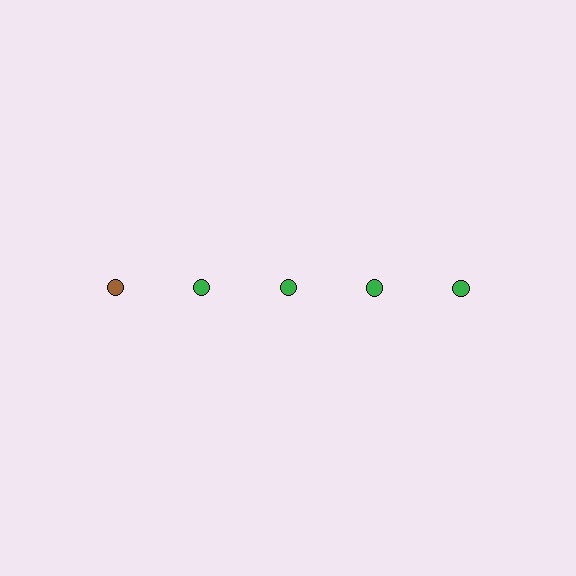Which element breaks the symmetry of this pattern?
The brown circle in the top row, leftmost column breaks the symmetry. All other shapes are green circles.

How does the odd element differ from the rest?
It has a different color: brown instead of green.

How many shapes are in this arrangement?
There are 5 shapes arranged in a grid pattern.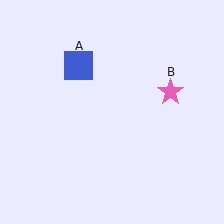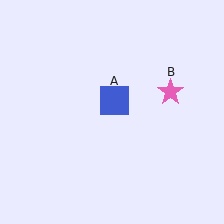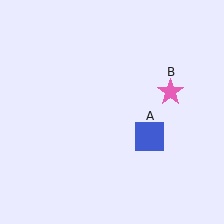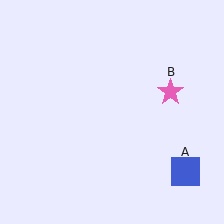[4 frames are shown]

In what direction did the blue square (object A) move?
The blue square (object A) moved down and to the right.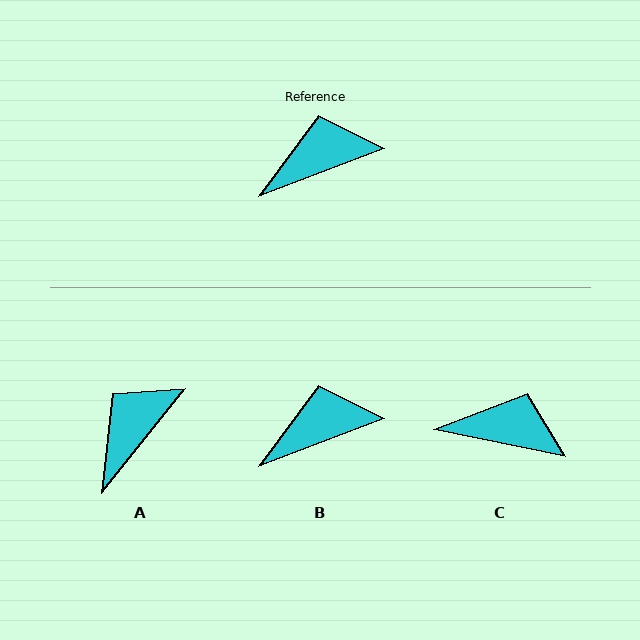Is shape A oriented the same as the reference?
No, it is off by about 31 degrees.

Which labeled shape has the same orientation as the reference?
B.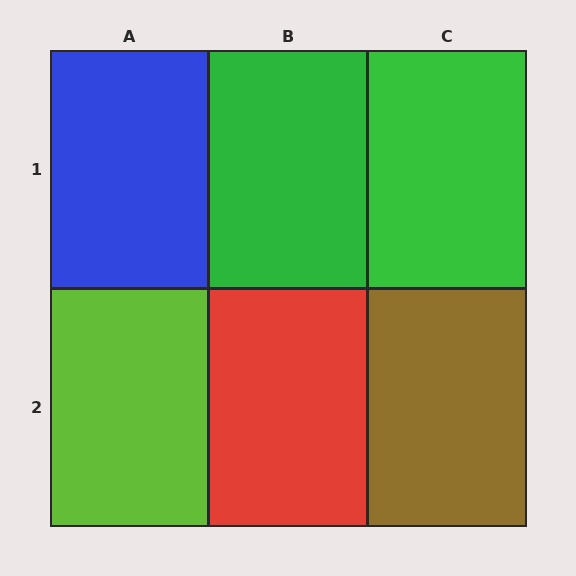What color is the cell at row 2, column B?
Red.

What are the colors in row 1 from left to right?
Blue, green, green.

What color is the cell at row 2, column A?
Lime.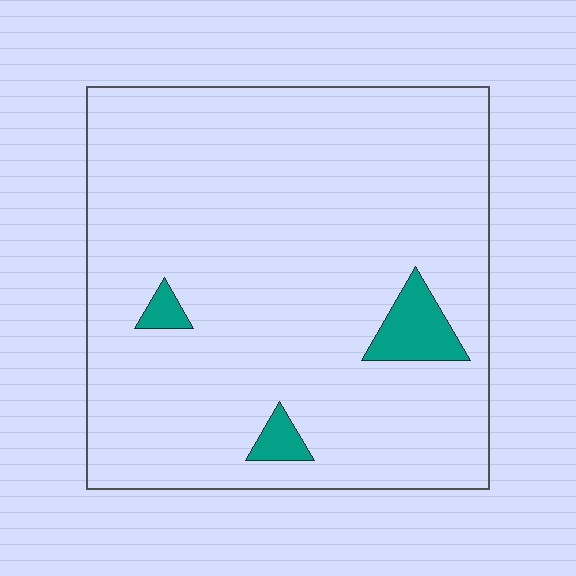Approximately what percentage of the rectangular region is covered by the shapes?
Approximately 5%.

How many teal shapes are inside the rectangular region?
3.